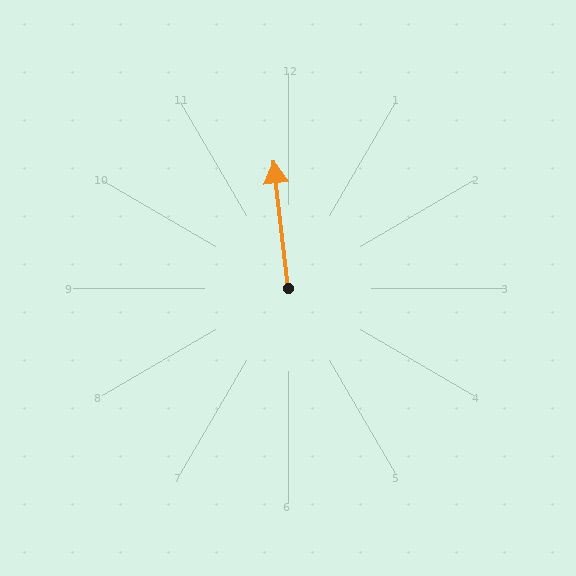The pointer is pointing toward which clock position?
Roughly 12 o'clock.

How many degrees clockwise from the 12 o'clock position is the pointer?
Approximately 353 degrees.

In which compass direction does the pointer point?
North.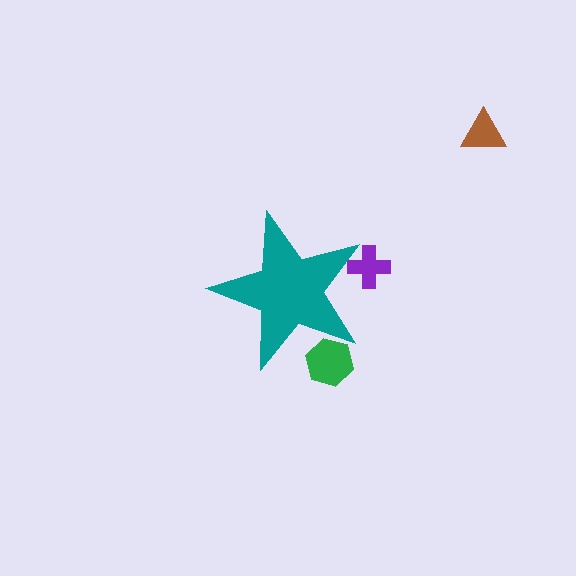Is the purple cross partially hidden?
Yes, the purple cross is partially hidden behind the teal star.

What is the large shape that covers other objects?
A teal star.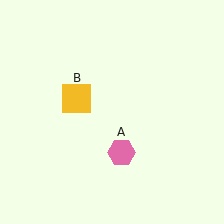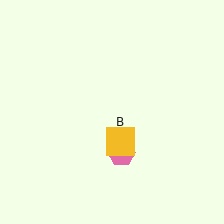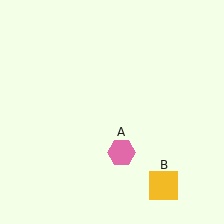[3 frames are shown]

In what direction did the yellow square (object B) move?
The yellow square (object B) moved down and to the right.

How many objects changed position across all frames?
1 object changed position: yellow square (object B).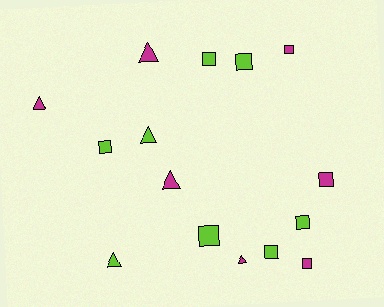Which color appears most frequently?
Lime, with 8 objects.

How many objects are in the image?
There are 15 objects.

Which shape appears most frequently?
Square, with 9 objects.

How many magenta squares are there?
There are 3 magenta squares.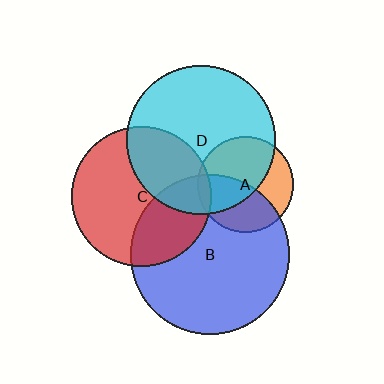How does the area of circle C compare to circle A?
Approximately 2.1 times.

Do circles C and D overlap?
Yes.